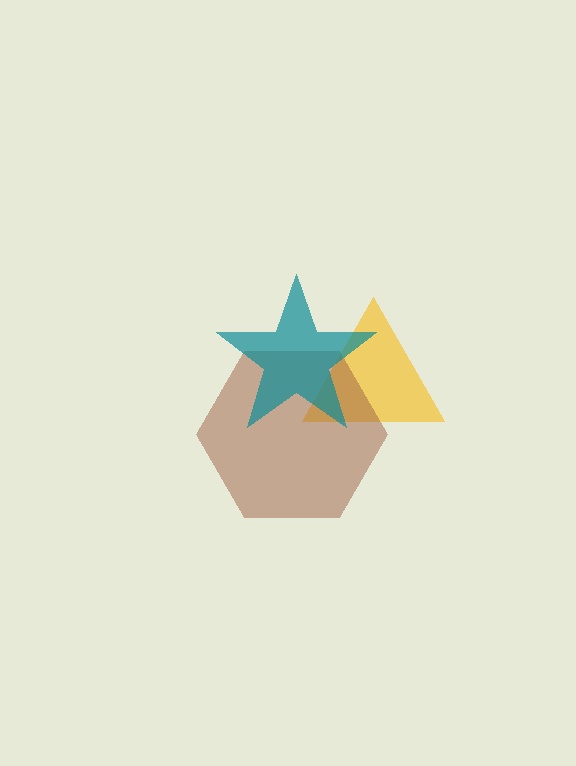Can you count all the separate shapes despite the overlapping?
Yes, there are 3 separate shapes.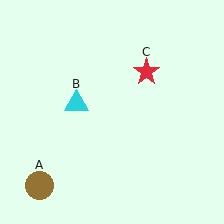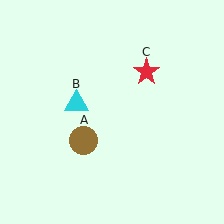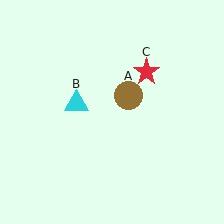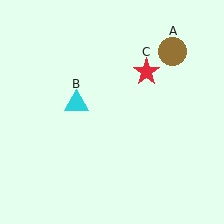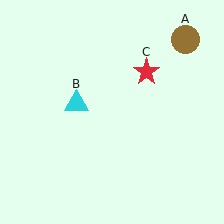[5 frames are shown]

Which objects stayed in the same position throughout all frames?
Cyan triangle (object B) and red star (object C) remained stationary.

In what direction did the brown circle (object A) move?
The brown circle (object A) moved up and to the right.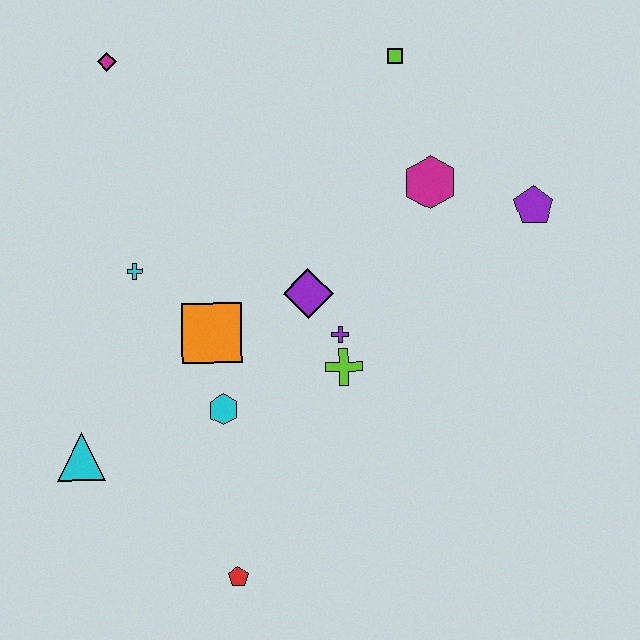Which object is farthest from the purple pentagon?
The cyan triangle is farthest from the purple pentagon.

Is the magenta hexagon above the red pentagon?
Yes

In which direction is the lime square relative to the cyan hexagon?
The lime square is above the cyan hexagon.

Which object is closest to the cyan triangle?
The cyan hexagon is closest to the cyan triangle.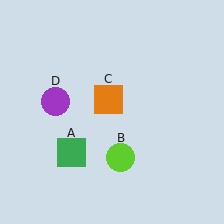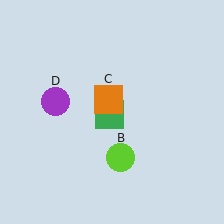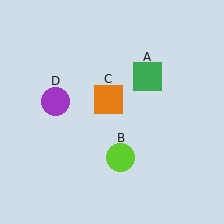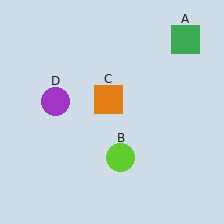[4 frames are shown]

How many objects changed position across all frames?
1 object changed position: green square (object A).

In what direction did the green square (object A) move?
The green square (object A) moved up and to the right.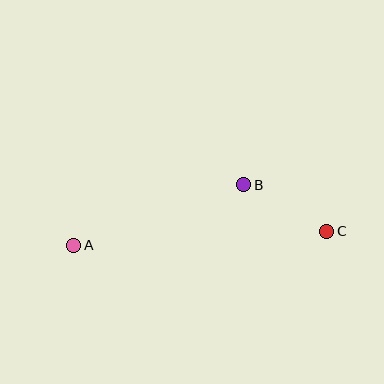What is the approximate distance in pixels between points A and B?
The distance between A and B is approximately 180 pixels.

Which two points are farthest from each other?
Points A and C are farthest from each other.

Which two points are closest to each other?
Points B and C are closest to each other.